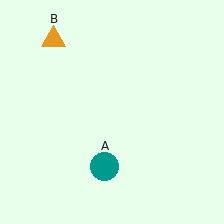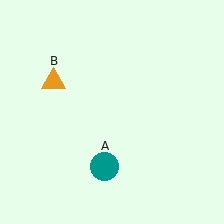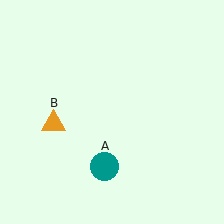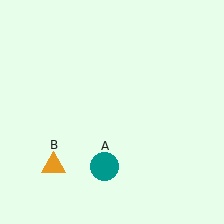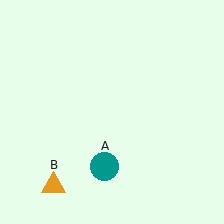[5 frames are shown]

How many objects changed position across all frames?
1 object changed position: orange triangle (object B).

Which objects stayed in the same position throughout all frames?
Teal circle (object A) remained stationary.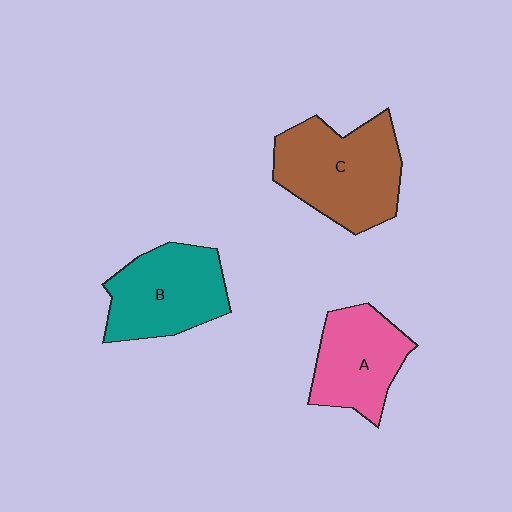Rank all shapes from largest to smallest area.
From largest to smallest: C (brown), B (teal), A (pink).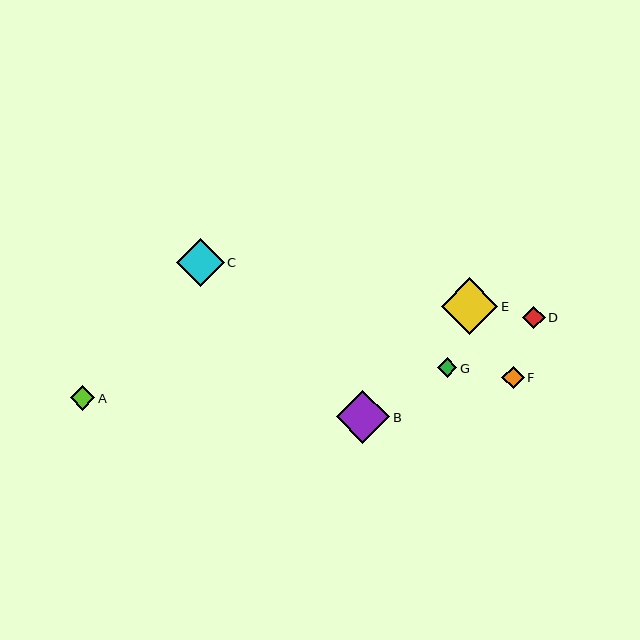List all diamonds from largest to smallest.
From largest to smallest: E, B, C, A, D, F, G.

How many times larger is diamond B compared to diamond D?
Diamond B is approximately 2.3 times the size of diamond D.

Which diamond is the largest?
Diamond E is the largest with a size of approximately 57 pixels.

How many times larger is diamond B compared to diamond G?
Diamond B is approximately 2.7 times the size of diamond G.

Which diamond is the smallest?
Diamond G is the smallest with a size of approximately 20 pixels.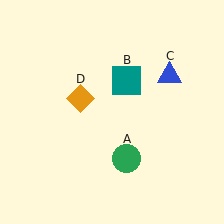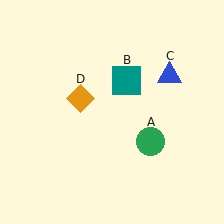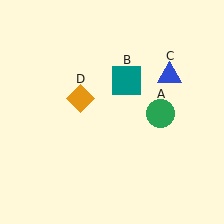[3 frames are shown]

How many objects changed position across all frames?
1 object changed position: green circle (object A).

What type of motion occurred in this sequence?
The green circle (object A) rotated counterclockwise around the center of the scene.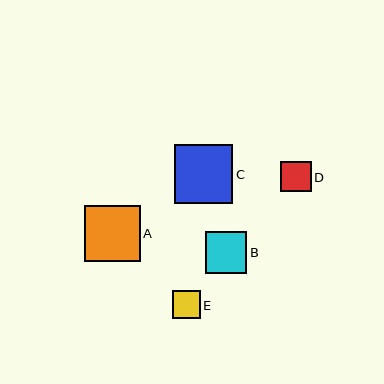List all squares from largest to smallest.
From largest to smallest: C, A, B, D, E.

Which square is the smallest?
Square E is the smallest with a size of approximately 28 pixels.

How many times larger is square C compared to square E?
Square C is approximately 2.1 times the size of square E.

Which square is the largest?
Square C is the largest with a size of approximately 59 pixels.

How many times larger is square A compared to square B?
Square A is approximately 1.3 times the size of square B.